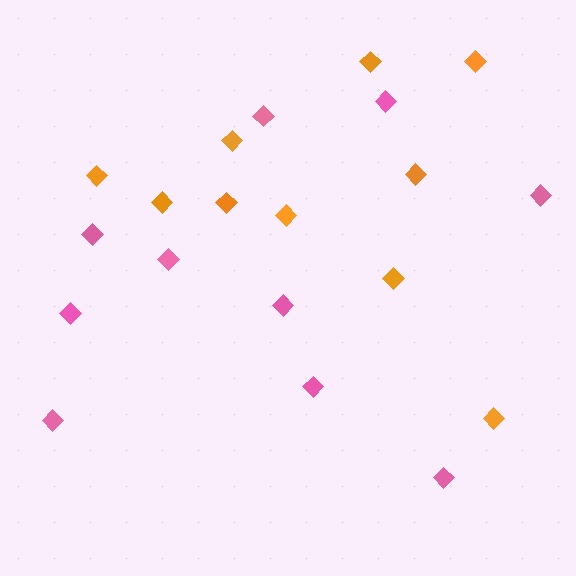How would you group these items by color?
There are 2 groups: one group of orange diamonds (10) and one group of pink diamonds (10).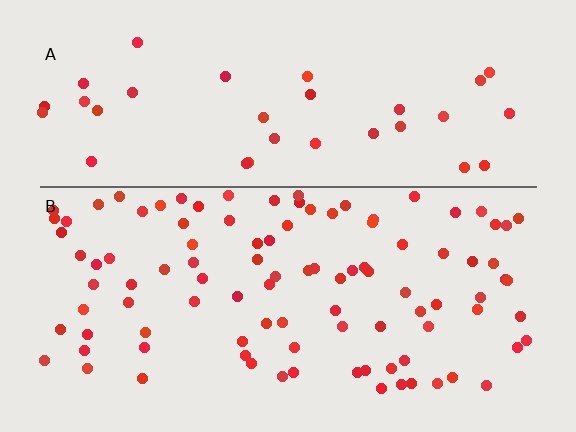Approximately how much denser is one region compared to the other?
Approximately 2.7× — region B over region A.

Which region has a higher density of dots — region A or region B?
B (the bottom).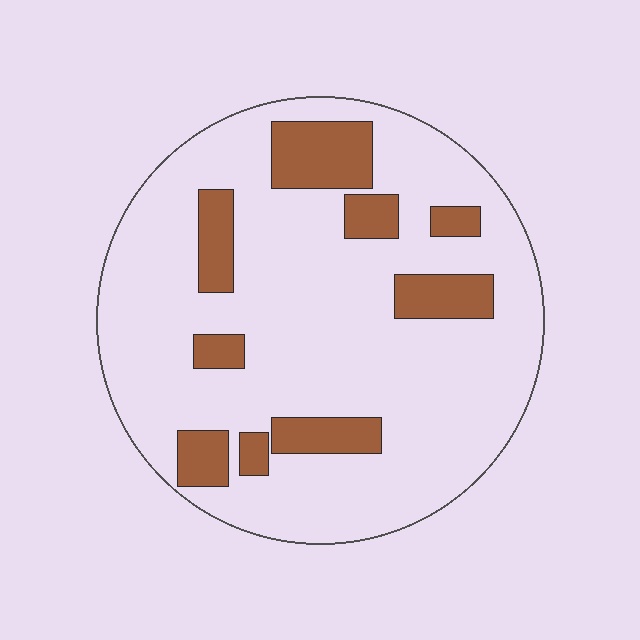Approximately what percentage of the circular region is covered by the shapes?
Approximately 20%.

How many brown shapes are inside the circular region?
9.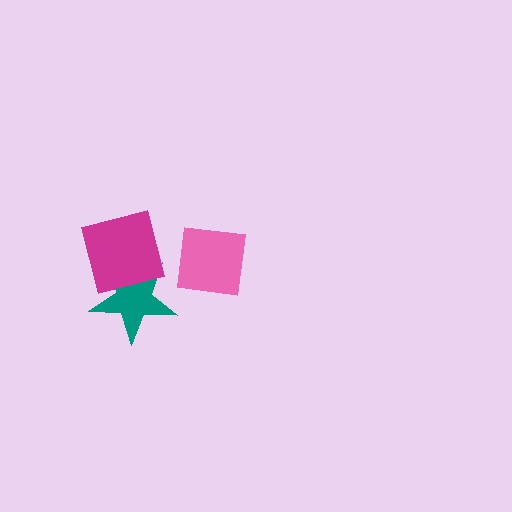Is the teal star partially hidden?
Yes, it is partially covered by another shape.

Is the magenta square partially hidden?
No, no other shape covers it.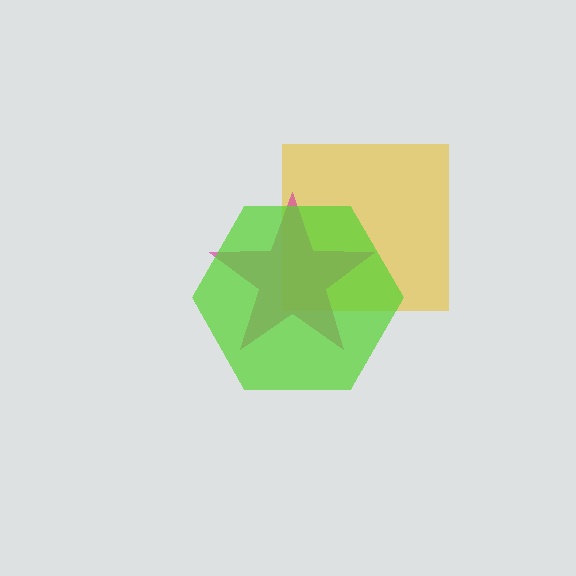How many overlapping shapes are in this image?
There are 3 overlapping shapes in the image.